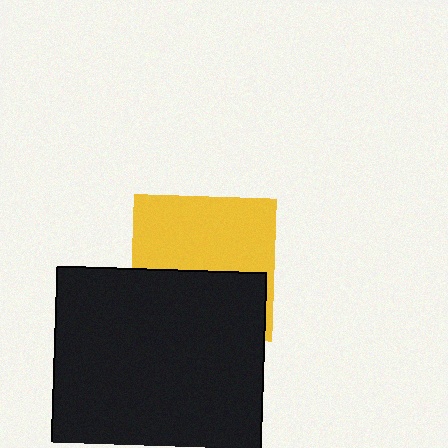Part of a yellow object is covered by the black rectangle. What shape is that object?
It is a square.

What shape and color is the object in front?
The object in front is a black rectangle.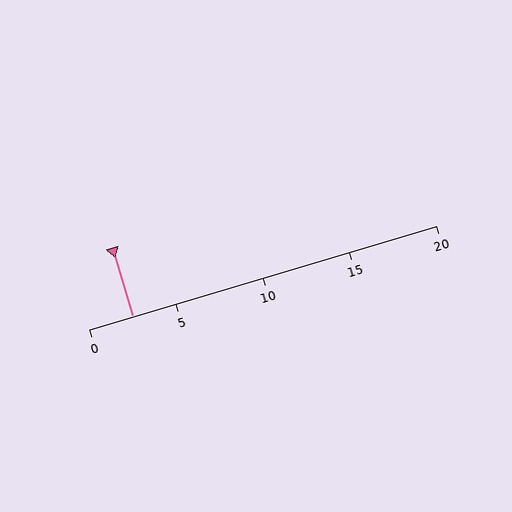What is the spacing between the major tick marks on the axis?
The major ticks are spaced 5 apart.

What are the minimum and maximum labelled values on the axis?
The axis runs from 0 to 20.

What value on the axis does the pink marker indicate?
The marker indicates approximately 2.5.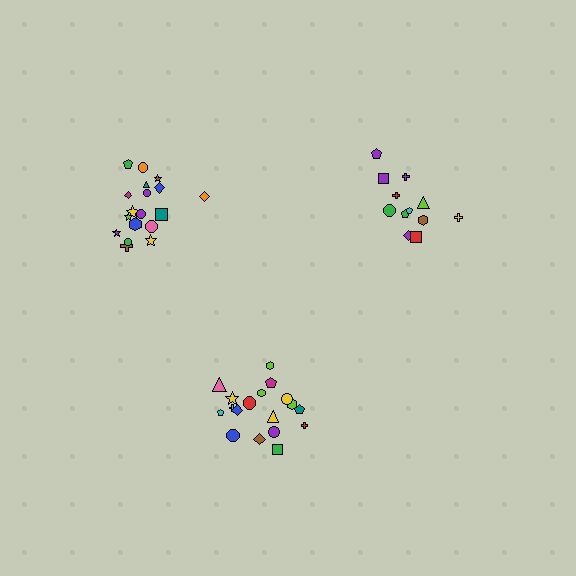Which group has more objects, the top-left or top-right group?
The top-left group.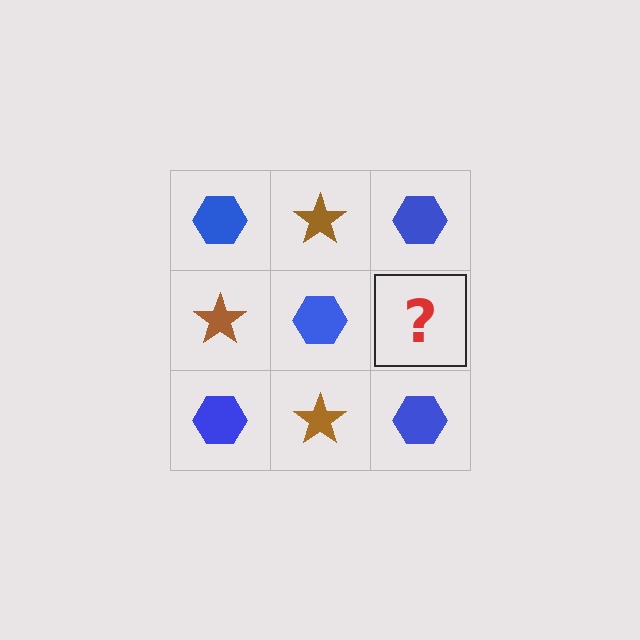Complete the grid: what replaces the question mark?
The question mark should be replaced with a brown star.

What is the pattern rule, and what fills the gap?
The rule is that it alternates blue hexagon and brown star in a checkerboard pattern. The gap should be filled with a brown star.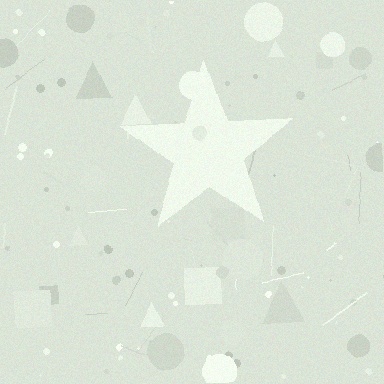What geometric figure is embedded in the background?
A star is embedded in the background.